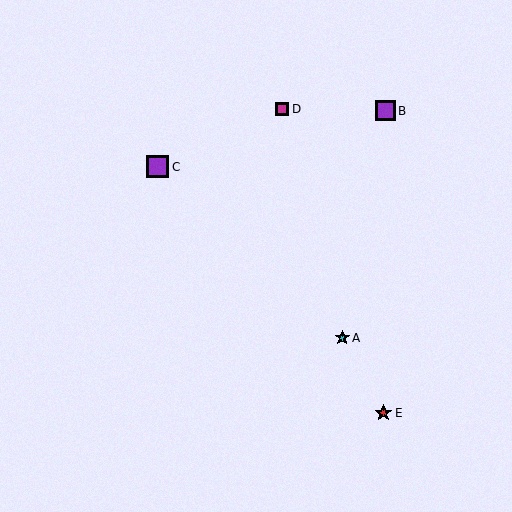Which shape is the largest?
The purple square (labeled C) is the largest.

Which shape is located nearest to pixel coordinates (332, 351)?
The cyan star (labeled A) at (342, 338) is nearest to that location.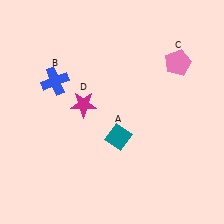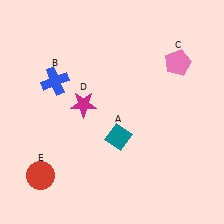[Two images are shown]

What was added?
A red circle (E) was added in Image 2.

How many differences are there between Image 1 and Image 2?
There is 1 difference between the two images.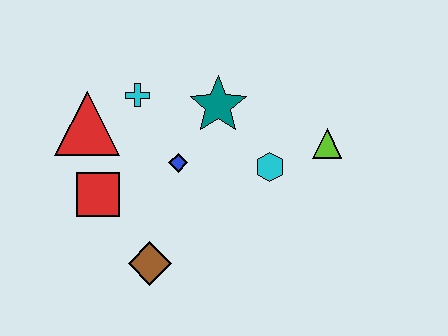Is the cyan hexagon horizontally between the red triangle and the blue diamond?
No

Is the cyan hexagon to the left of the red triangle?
No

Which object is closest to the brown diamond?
The red square is closest to the brown diamond.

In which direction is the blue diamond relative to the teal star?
The blue diamond is below the teal star.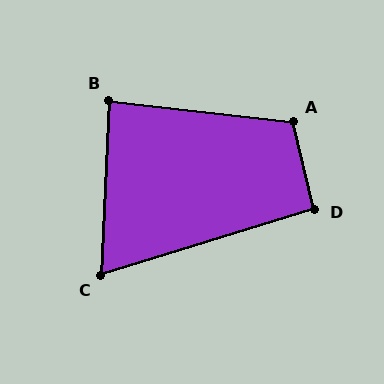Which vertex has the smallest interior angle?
C, at approximately 70 degrees.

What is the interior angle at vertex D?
Approximately 94 degrees (approximately right).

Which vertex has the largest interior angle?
A, at approximately 110 degrees.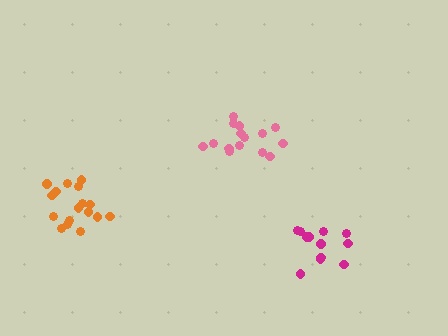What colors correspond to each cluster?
The clusters are colored: magenta, pink, orange.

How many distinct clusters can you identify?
There are 3 distinct clusters.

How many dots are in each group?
Group 1: 12 dots, Group 2: 15 dots, Group 3: 17 dots (44 total).